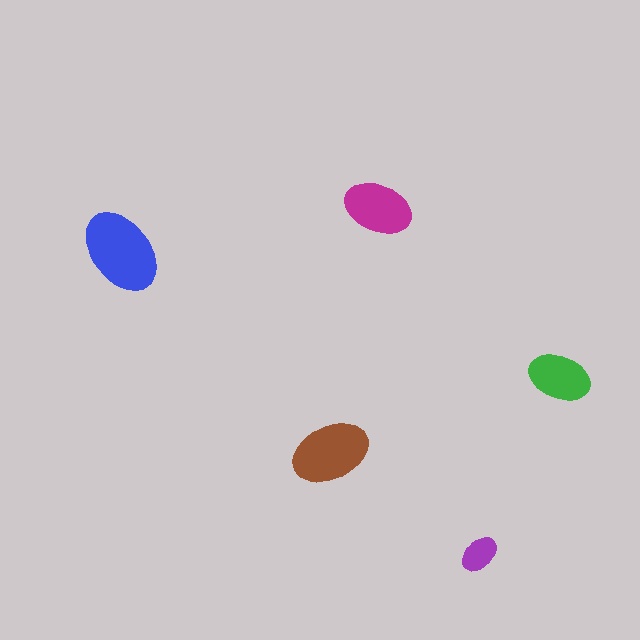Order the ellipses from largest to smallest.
the blue one, the brown one, the magenta one, the green one, the purple one.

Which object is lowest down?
The purple ellipse is bottommost.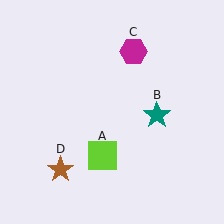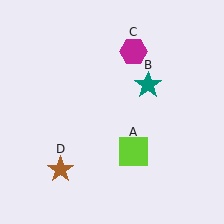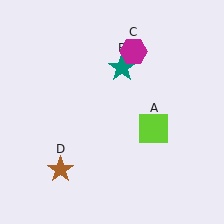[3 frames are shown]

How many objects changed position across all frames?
2 objects changed position: lime square (object A), teal star (object B).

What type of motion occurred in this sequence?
The lime square (object A), teal star (object B) rotated counterclockwise around the center of the scene.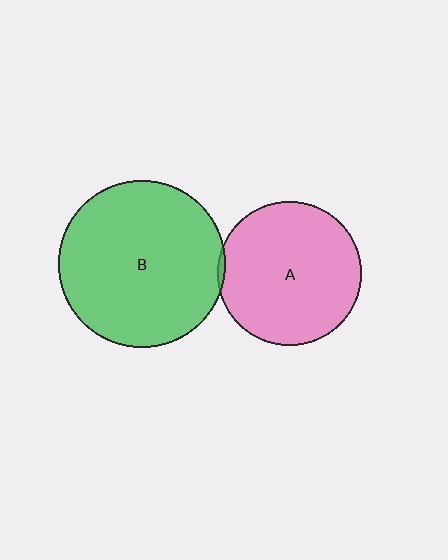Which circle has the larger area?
Circle B (green).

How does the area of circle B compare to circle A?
Approximately 1.4 times.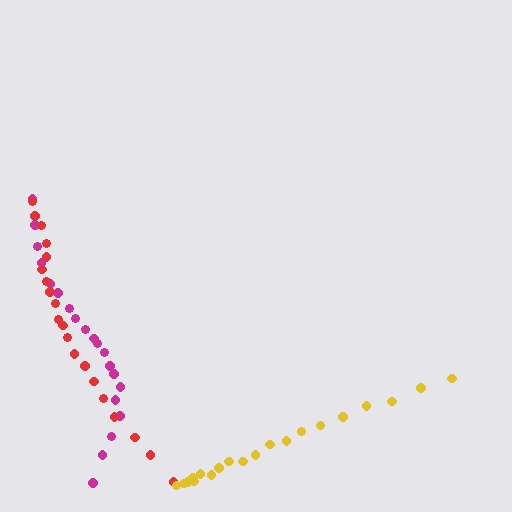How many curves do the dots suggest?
There are 3 distinct paths.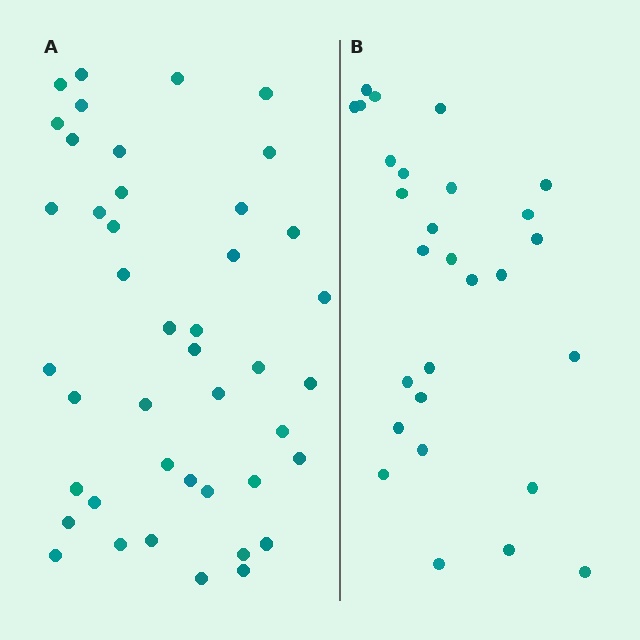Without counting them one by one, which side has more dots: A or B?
Region A (the left region) has more dots.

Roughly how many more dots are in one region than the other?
Region A has approximately 15 more dots than region B.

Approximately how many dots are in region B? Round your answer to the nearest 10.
About 30 dots. (The exact count is 28, which rounds to 30.)